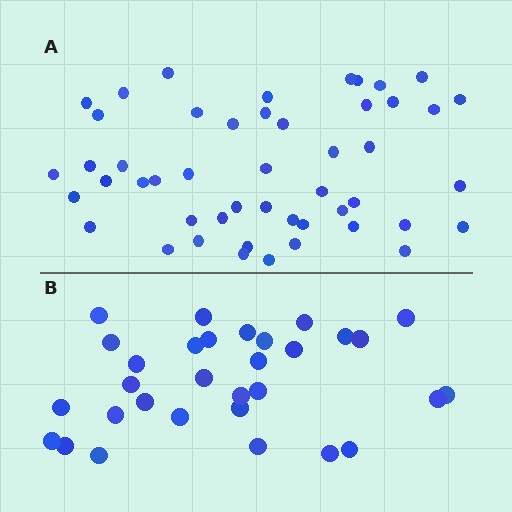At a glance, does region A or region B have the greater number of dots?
Region A (the top region) has more dots.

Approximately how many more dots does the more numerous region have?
Region A has approximately 20 more dots than region B.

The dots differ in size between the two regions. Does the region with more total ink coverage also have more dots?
No. Region B has more total ink coverage because its dots are larger, but region A actually contains more individual dots. Total area can be misleading — the number of items is what matters here.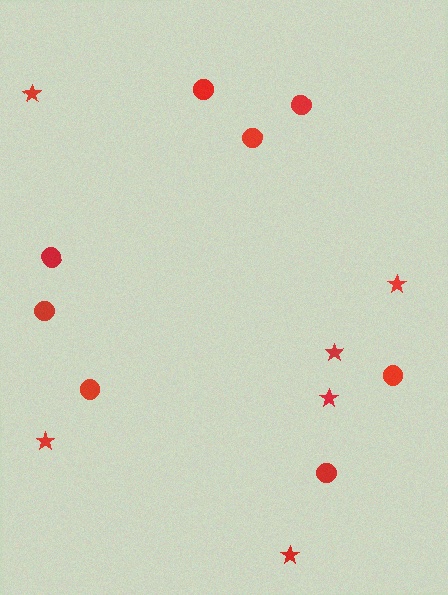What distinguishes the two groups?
There are 2 groups: one group of circles (8) and one group of stars (6).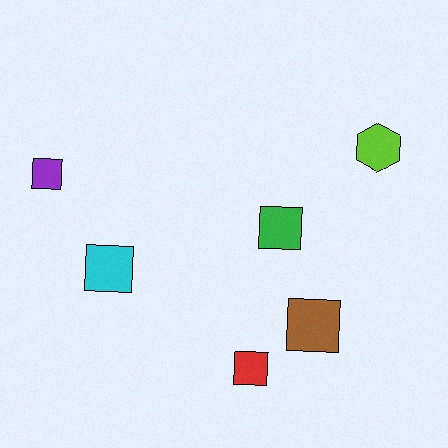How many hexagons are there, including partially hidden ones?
There is 1 hexagon.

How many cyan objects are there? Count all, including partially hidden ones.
There is 1 cyan object.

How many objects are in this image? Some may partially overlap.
There are 6 objects.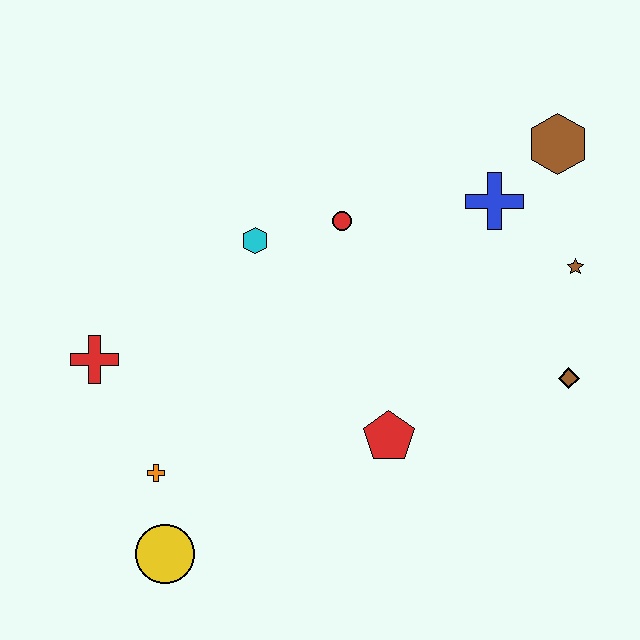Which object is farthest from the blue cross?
The yellow circle is farthest from the blue cross.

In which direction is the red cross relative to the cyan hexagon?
The red cross is to the left of the cyan hexagon.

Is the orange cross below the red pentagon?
Yes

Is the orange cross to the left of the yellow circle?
Yes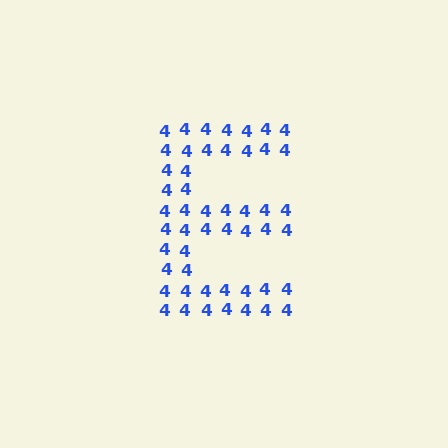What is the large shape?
The large shape is the letter E.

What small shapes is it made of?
It is made of small digit 4's.